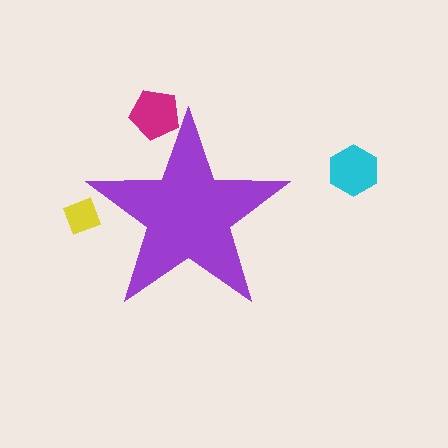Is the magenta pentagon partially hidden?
Yes, the magenta pentagon is partially hidden behind the purple star.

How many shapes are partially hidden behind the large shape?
2 shapes are partially hidden.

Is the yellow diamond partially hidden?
Yes, the yellow diamond is partially hidden behind the purple star.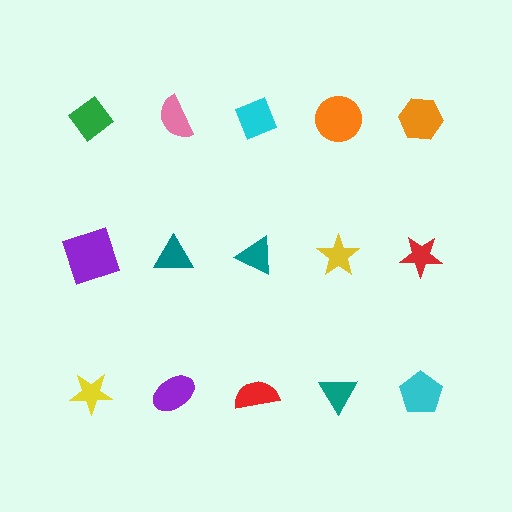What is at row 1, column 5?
An orange hexagon.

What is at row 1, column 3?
A cyan diamond.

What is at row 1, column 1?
A green diamond.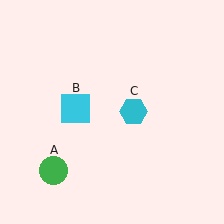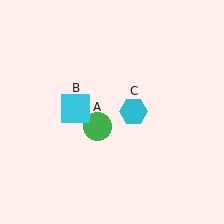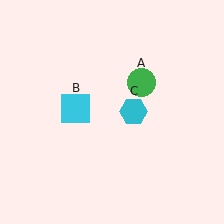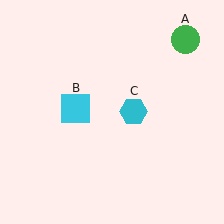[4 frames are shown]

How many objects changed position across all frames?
1 object changed position: green circle (object A).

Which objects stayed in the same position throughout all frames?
Cyan square (object B) and cyan hexagon (object C) remained stationary.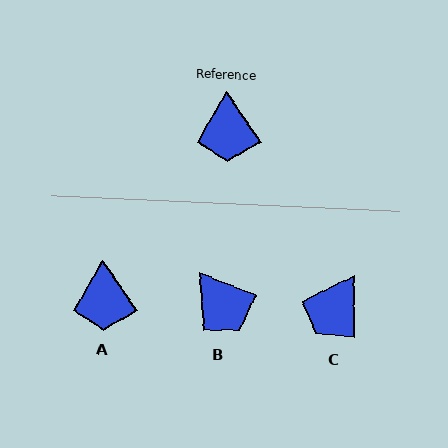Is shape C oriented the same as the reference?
No, it is off by about 34 degrees.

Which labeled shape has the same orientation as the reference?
A.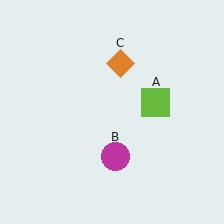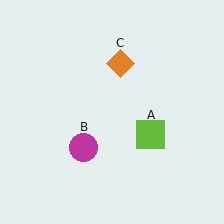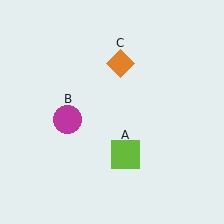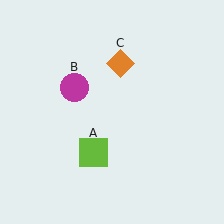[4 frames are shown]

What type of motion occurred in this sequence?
The lime square (object A), magenta circle (object B) rotated clockwise around the center of the scene.